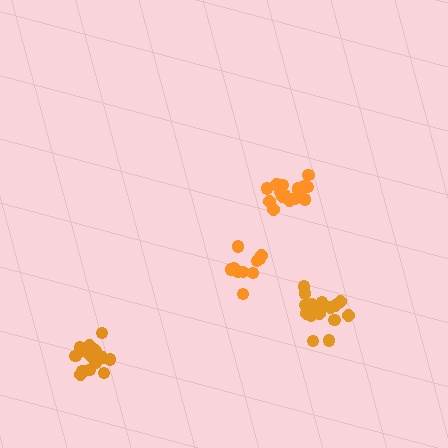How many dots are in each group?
Group 1: 16 dots, Group 2: 10 dots, Group 3: 15 dots, Group 4: 16 dots (57 total).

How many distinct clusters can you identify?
There are 4 distinct clusters.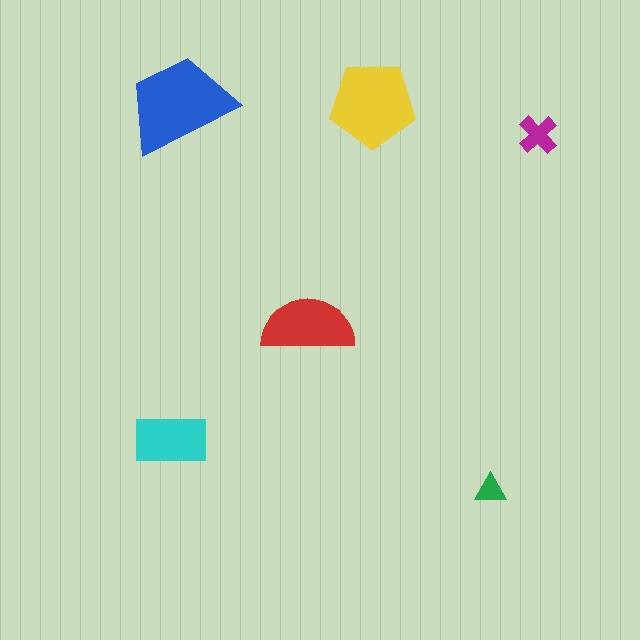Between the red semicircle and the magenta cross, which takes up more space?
The red semicircle.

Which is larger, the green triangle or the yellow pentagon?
The yellow pentagon.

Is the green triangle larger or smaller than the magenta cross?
Smaller.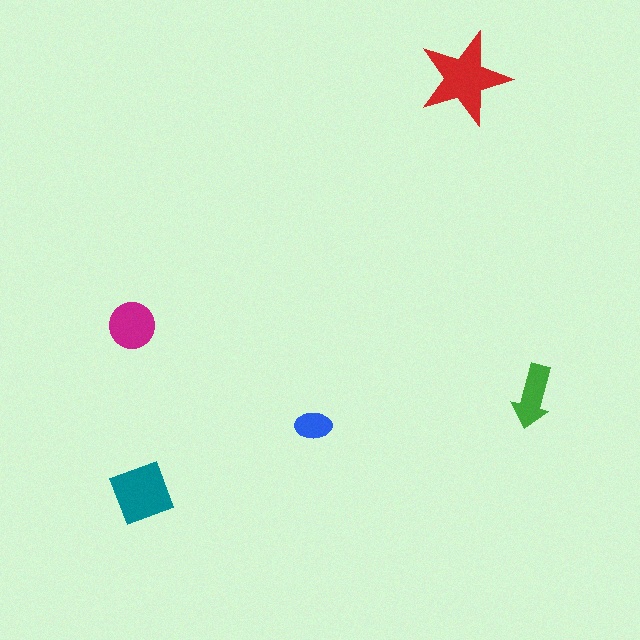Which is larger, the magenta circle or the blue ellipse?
The magenta circle.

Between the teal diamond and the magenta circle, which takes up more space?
The teal diamond.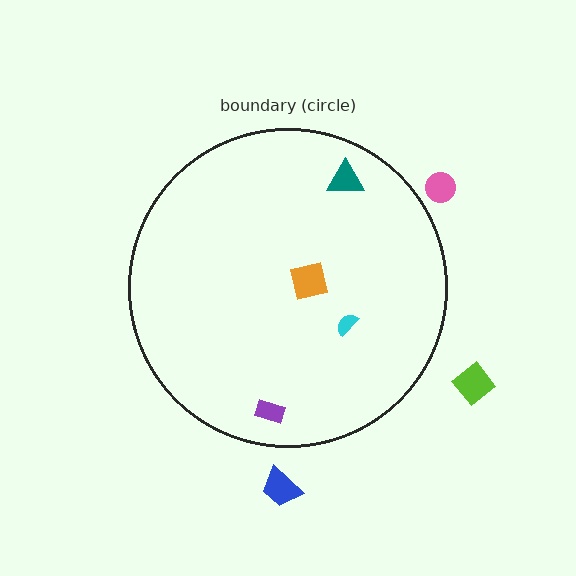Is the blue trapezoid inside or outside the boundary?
Outside.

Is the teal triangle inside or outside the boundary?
Inside.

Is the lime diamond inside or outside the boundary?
Outside.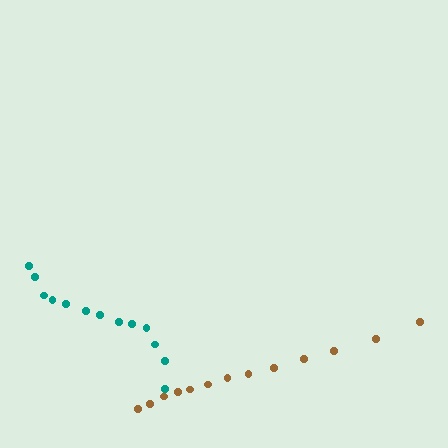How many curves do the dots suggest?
There are 2 distinct paths.